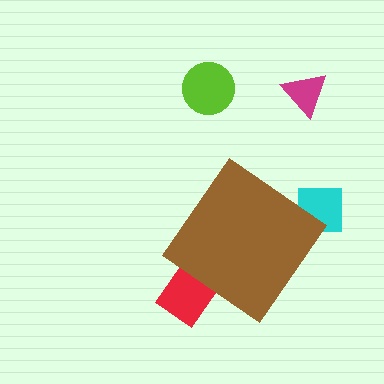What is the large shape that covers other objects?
A brown diamond.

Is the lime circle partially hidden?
No, the lime circle is fully visible.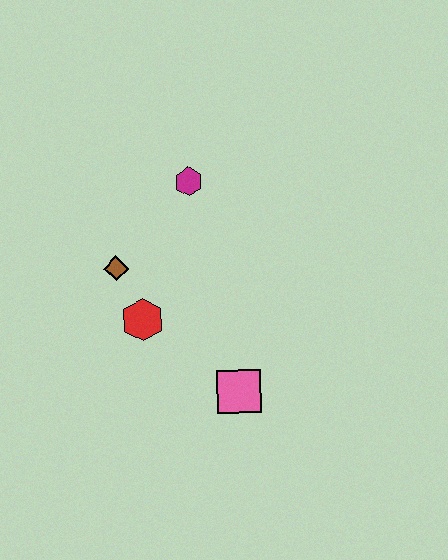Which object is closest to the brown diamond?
The red hexagon is closest to the brown diamond.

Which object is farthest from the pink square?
The magenta hexagon is farthest from the pink square.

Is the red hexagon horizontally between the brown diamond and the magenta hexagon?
Yes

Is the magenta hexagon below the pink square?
No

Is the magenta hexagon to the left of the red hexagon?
No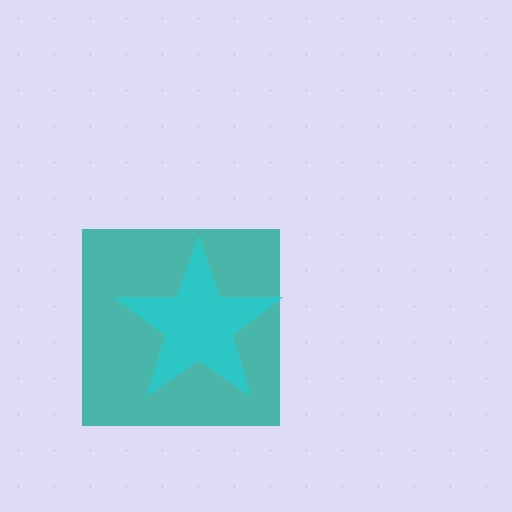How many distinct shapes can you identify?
There are 2 distinct shapes: a teal square, a cyan star.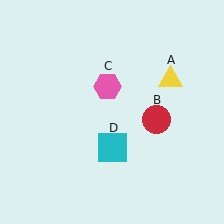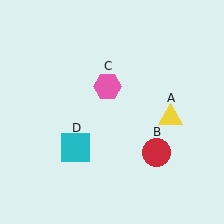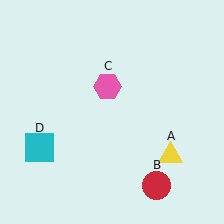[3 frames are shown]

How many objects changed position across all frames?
3 objects changed position: yellow triangle (object A), red circle (object B), cyan square (object D).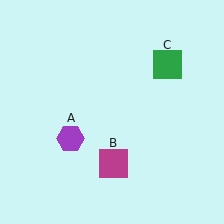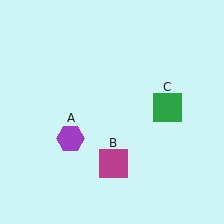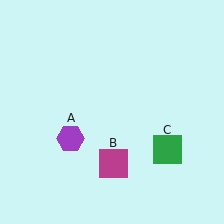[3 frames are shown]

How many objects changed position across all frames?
1 object changed position: green square (object C).